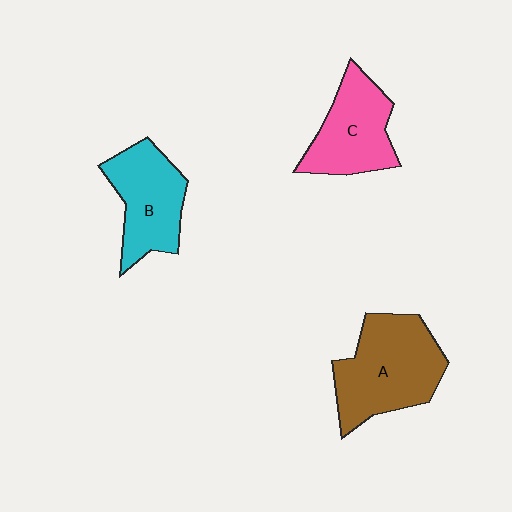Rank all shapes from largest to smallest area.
From largest to smallest: A (brown), B (cyan), C (pink).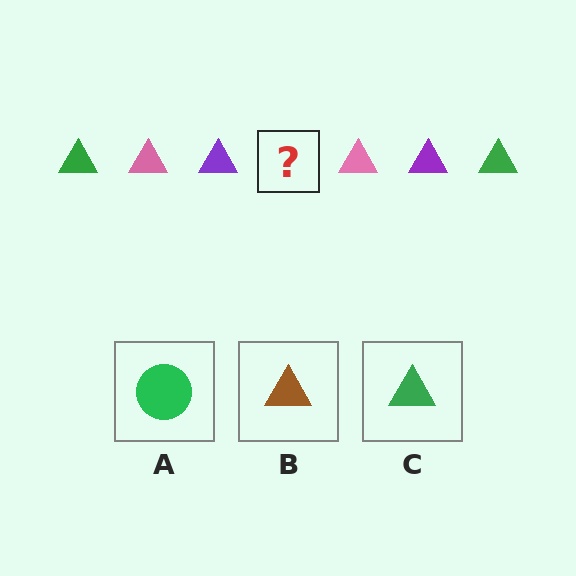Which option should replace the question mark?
Option C.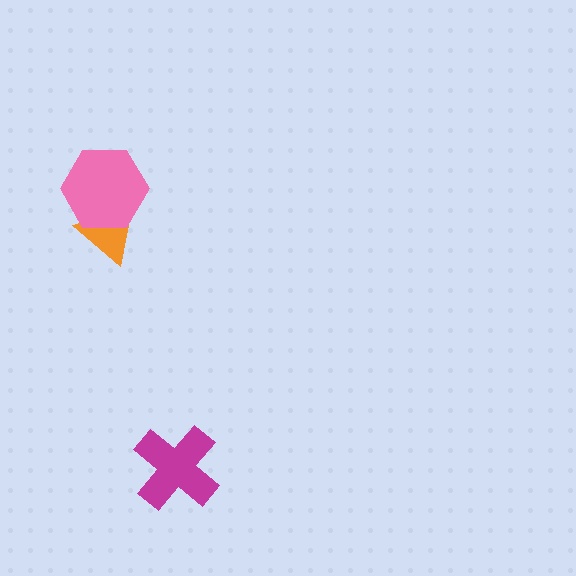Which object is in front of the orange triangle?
The pink hexagon is in front of the orange triangle.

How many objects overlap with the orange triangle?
1 object overlaps with the orange triangle.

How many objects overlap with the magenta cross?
0 objects overlap with the magenta cross.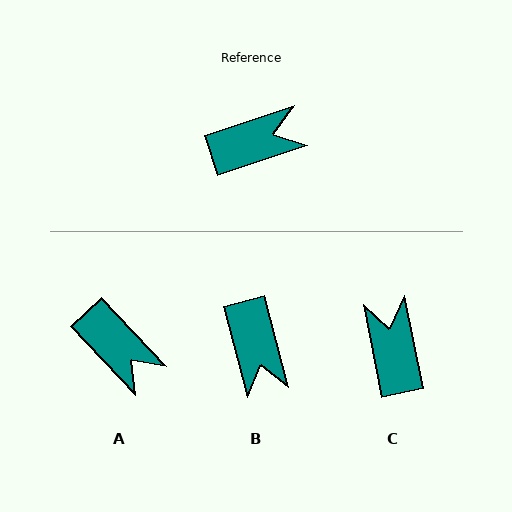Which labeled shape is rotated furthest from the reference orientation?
B, about 94 degrees away.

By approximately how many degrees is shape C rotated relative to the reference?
Approximately 83 degrees counter-clockwise.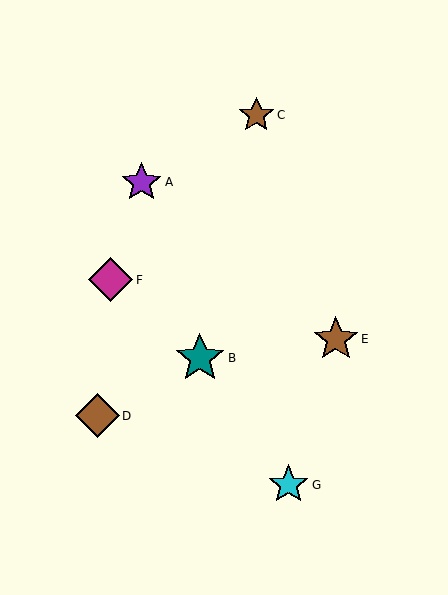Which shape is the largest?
The teal star (labeled B) is the largest.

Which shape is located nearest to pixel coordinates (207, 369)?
The teal star (labeled B) at (200, 358) is nearest to that location.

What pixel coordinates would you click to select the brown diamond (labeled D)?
Click at (97, 416) to select the brown diamond D.